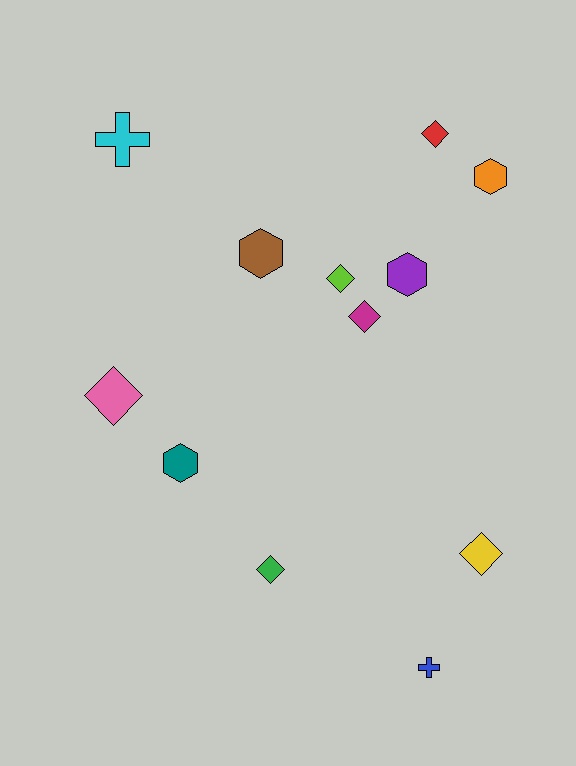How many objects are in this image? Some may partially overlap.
There are 12 objects.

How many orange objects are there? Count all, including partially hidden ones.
There is 1 orange object.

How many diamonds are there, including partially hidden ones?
There are 6 diamonds.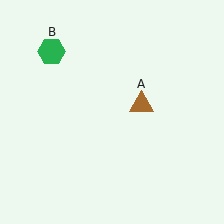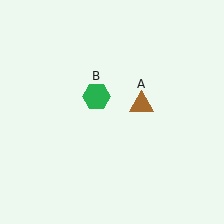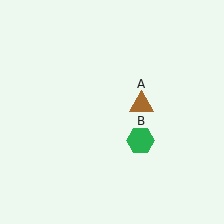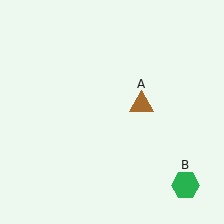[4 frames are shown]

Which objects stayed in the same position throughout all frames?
Brown triangle (object A) remained stationary.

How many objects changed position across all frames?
1 object changed position: green hexagon (object B).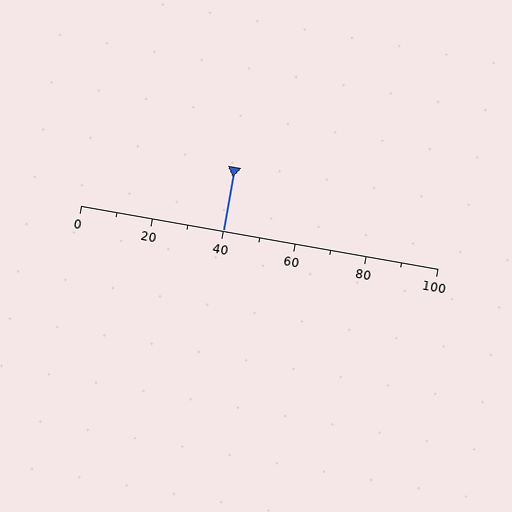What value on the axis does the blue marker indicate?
The marker indicates approximately 40.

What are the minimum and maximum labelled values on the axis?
The axis runs from 0 to 100.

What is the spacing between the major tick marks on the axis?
The major ticks are spaced 20 apart.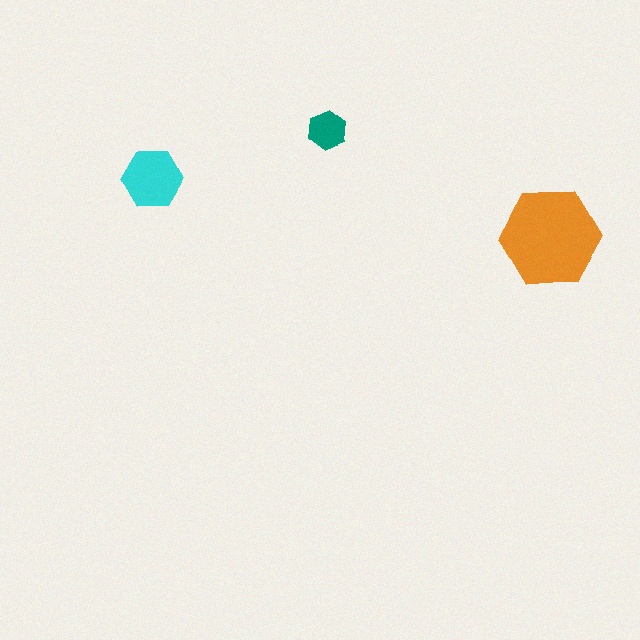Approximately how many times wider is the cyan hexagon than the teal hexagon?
About 1.5 times wider.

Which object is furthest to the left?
The cyan hexagon is leftmost.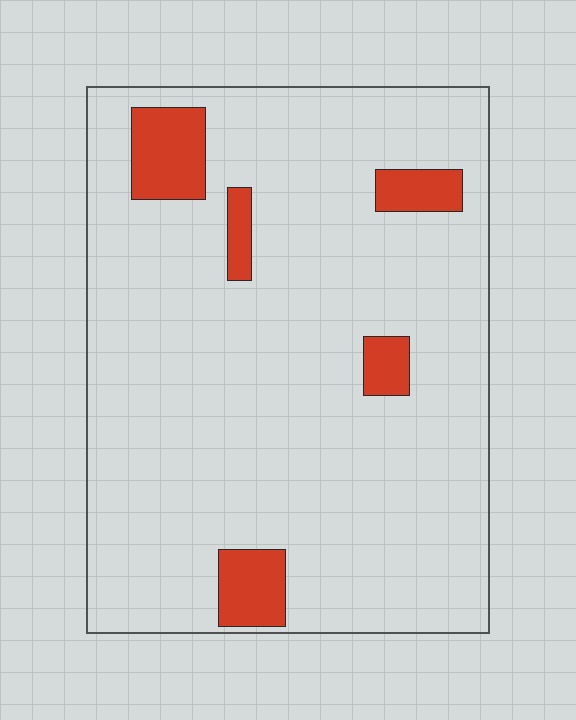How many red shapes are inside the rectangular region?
5.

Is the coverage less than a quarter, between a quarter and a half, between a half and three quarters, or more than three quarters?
Less than a quarter.